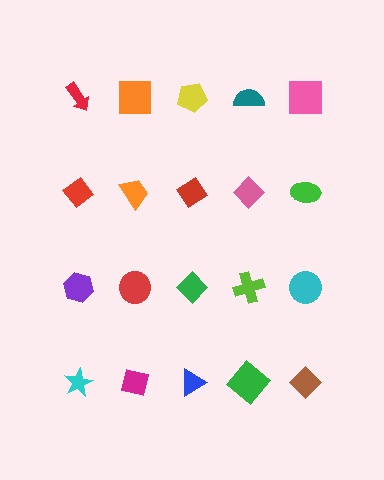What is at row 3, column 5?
A cyan circle.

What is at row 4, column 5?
A brown diamond.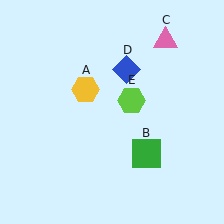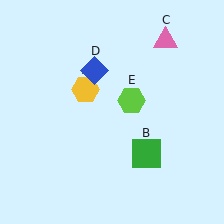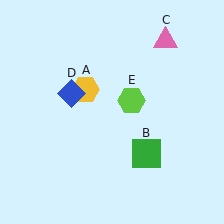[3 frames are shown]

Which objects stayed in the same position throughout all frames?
Yellow hexagon (object A) and green square (object B) and pink triangle (object C) and lime hexagon (object E) remained stationary.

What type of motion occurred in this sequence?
The blue diamond (object D) rotated counterclockwise around the center of the scene.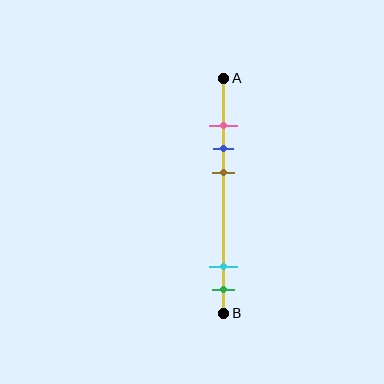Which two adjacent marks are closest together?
The pink and blue marks are the closest adjacent pair.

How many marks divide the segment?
There are 5 marks dividing the segment.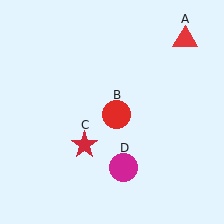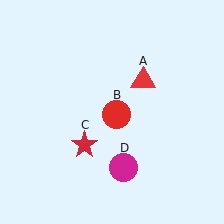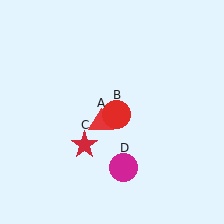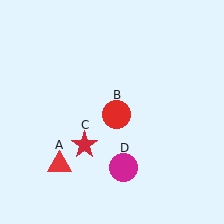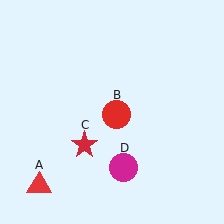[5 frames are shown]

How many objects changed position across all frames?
1 object changed position: red triangle (object A).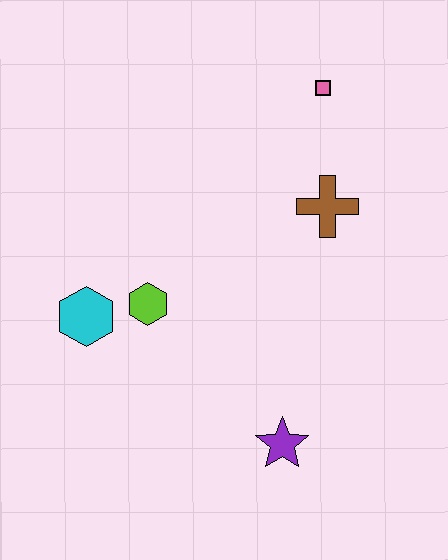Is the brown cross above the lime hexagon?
Yes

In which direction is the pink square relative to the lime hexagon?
The pink square is above the lime hexagon.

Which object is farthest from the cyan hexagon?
The pink square is farthest from the cyan hexagon.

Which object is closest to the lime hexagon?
The cyan hexagon is closest to the lime hexagon.